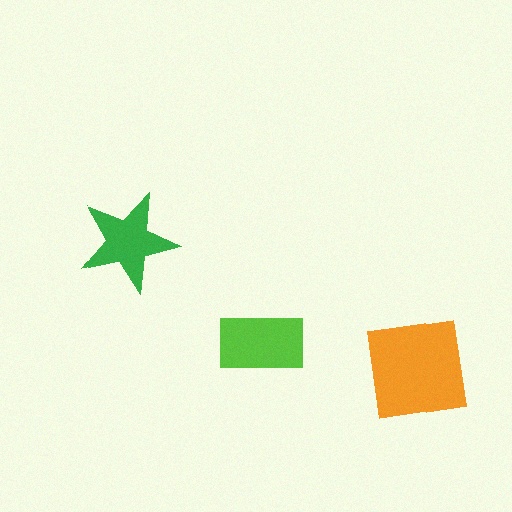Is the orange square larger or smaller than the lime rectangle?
Larger.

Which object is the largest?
The orange square.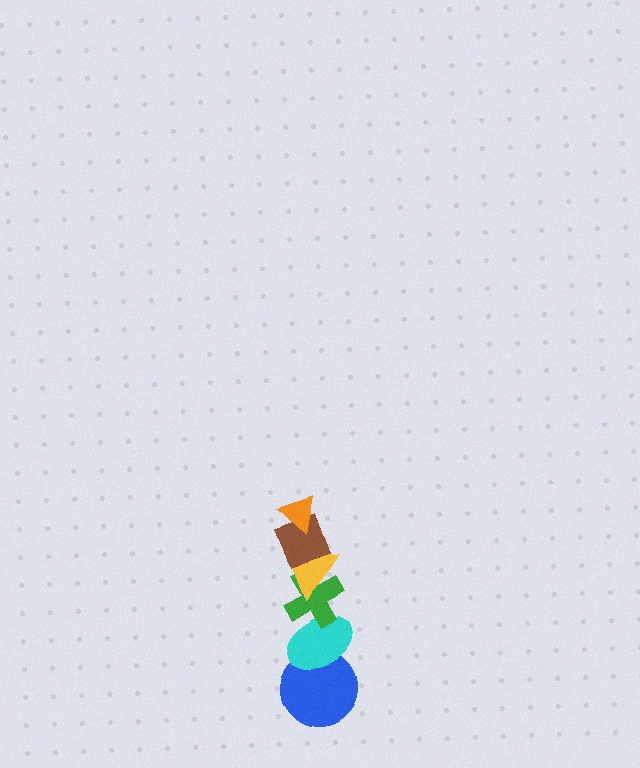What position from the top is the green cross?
The green cross is 4th from the top.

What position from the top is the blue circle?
The blue circle is 6th from the top.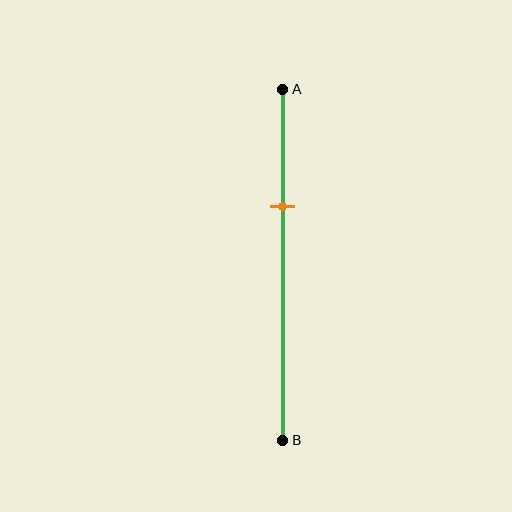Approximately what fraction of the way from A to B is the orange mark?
The orange mark is approximately 35% of the way from A to B.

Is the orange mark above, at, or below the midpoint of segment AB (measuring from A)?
The orange mark is above the midpoint of segment AB.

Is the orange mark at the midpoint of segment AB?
No, the mark is at about 35% from A, not at the 50% midpoint.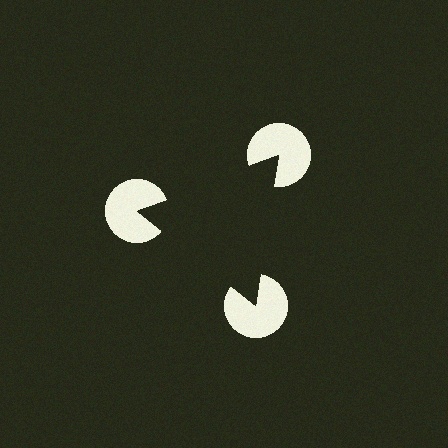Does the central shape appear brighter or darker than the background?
It typically appears slightly darker than the background, even though no actual brightness change is drawn.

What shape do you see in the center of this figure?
An illusory triangle — its edges are inferred from the aligned wedge cuts in the pac-man discs, not physically drawn.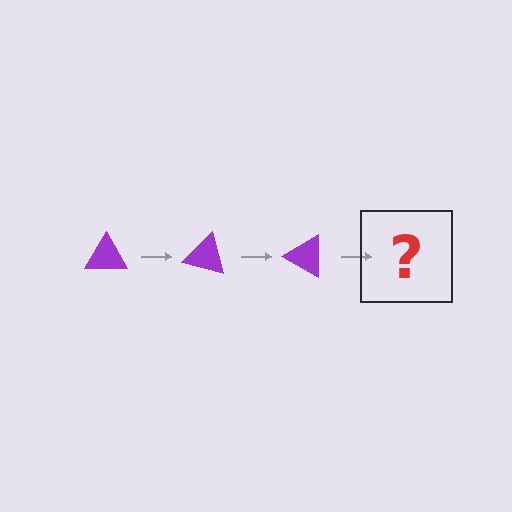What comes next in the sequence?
The next element should be a purple triangle rotated 45 degrees.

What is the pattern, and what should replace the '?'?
The pattern is that the triangle rotates 15 degrees each step. The '?' should be a purple triangle rotated 45 degrees.